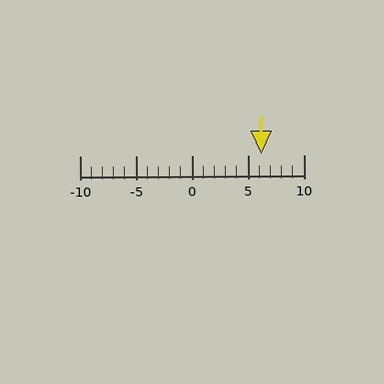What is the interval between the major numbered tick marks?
The major tick marks are spaced 5 units apart.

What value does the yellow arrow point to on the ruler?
The yellow arrow points to approximately 6.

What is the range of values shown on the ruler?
The ruler shows values from -10 to 10.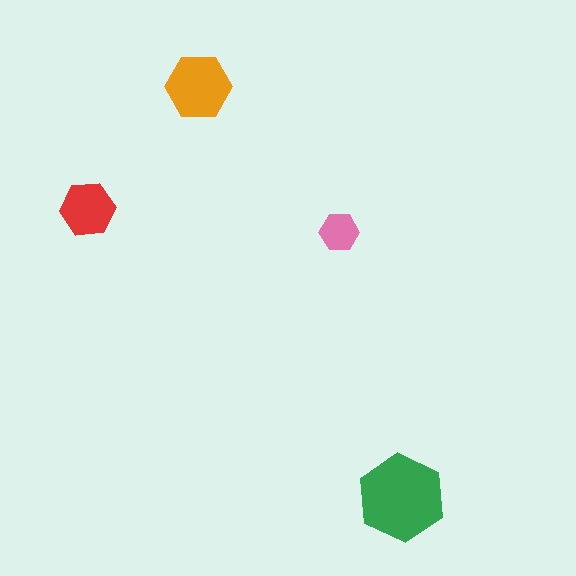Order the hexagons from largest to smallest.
the green one, the orange one, the red one, the pink one.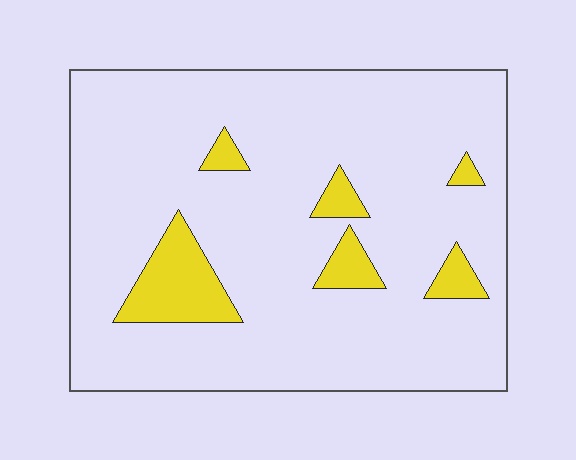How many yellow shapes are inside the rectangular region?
6.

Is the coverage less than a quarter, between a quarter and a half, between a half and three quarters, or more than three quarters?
Less than a quarter.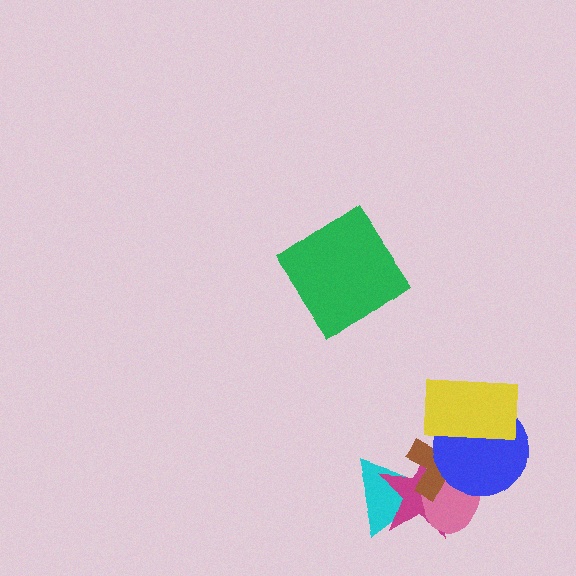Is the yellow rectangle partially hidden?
No, no other shape covers it.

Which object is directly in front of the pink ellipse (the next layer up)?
The brown cross is directly in front of the pink ellipse.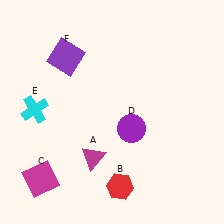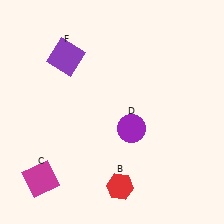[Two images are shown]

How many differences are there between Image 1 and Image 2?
There are 2 differences between the two images.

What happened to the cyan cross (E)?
The cyan cross (E) was removed in Image 2. It was in the top-left area of Image 1.